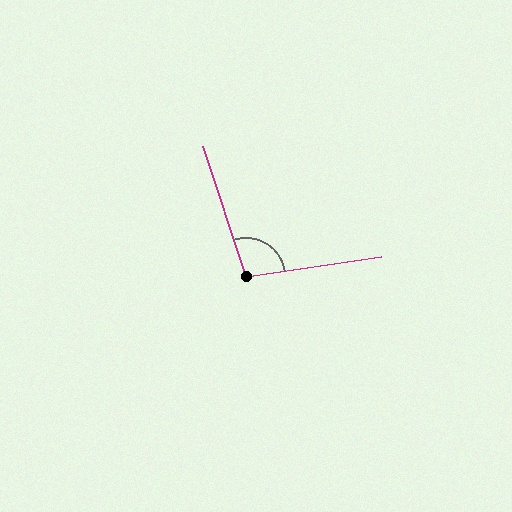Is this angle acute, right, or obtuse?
It is obtuse.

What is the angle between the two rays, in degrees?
Approximately 100 degrees.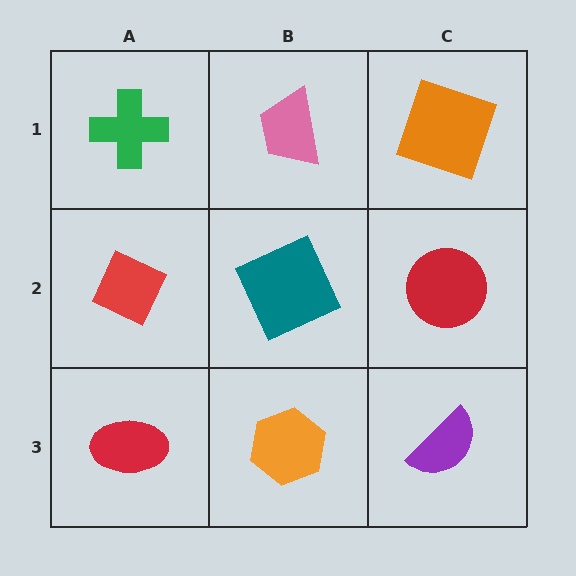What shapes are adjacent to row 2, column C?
An orange square (row 1, column C), a purple semicircle (row 3, column C), a teal square (row 2, column B).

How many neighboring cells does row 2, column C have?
3.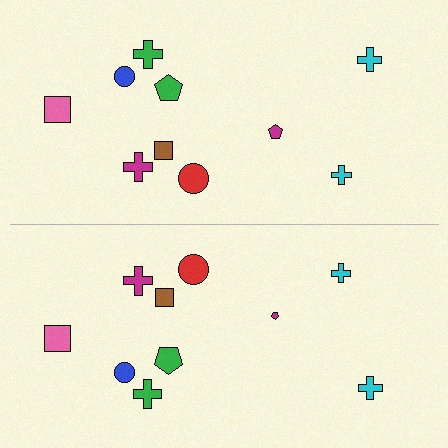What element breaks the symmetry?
The magenta pentagon on the bottom side has a different size than its mirror counterpart.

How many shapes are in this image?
There are 20 shapes in this image.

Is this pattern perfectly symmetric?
No, the pattern is not perfectly symmetric. The magenta pentagon on the bottom side has a different size than its mirror counterpart.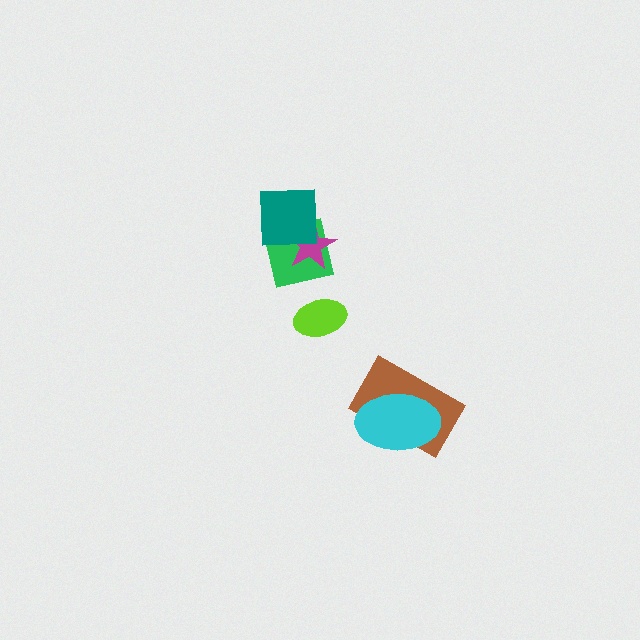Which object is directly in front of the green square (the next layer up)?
The magenta star is directly in front of the green square.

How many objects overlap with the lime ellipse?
0 objects overlap with the lime ellipse.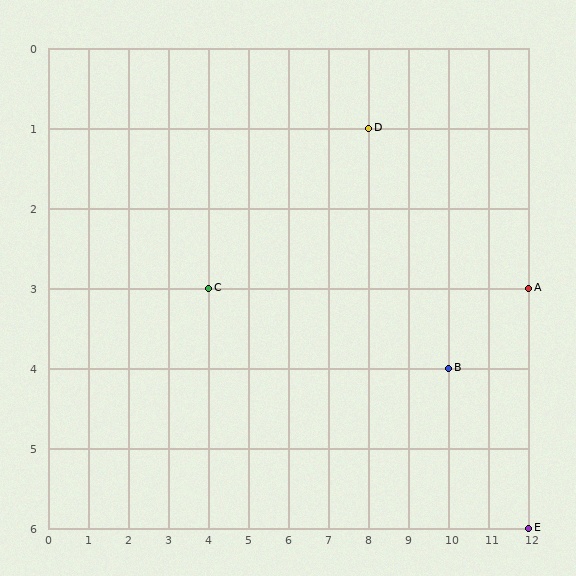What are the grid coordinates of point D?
Point D is at grid coordinates (8, 1).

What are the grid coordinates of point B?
Point B is at grid coordinates (10, 4).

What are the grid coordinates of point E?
Point E is at grid coordinates (12, 6).